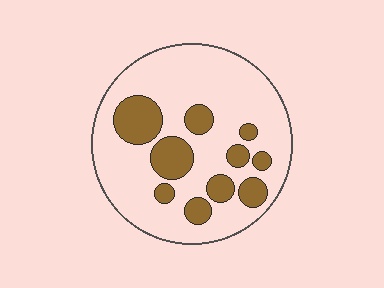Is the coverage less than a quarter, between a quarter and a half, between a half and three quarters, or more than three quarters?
Less than a quarter.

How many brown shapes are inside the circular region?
10.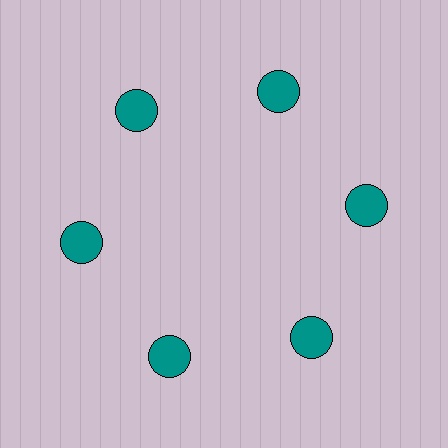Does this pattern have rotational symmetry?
Yes, this pattern has 6-fold rotational symmetry. It looks the same after rotating 60 degrees around the center.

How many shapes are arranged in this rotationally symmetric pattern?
There are 6 shapes, arranged in 6 groups of 1.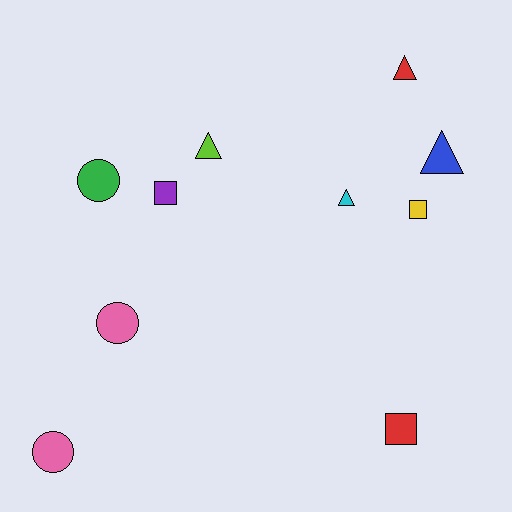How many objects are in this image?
There are 10 objects.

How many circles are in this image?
There are 3 circles.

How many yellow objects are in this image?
There is 1 yellow object.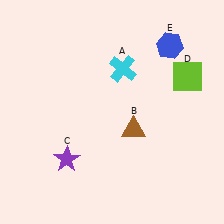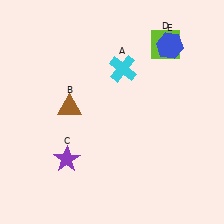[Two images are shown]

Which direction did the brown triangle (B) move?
The brown triangle (B) moved left.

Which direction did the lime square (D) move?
The lime square (D) moved up.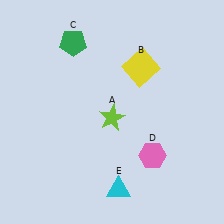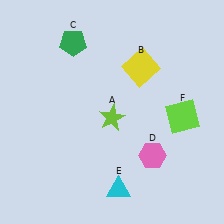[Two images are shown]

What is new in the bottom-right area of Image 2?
A lime square (F) was added in the bottom-right area of Image 2.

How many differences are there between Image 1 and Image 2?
There is 1 difference between the two images.